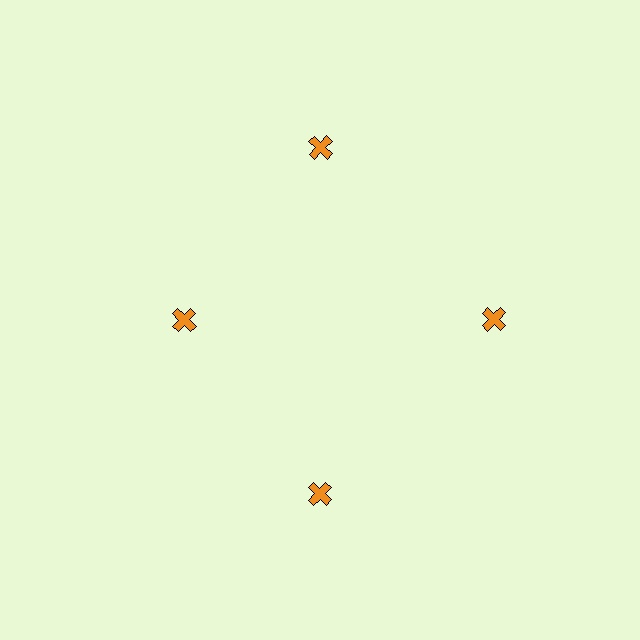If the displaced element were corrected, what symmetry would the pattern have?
It would have 4-fold rotational symmetry — the pattern would map onto itself every 90 degrees.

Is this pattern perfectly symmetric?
No. The 4 orange crosses are arranged in a ring, but one element near the 9 o'clock position is pulled inward toward the center, breaking the 4-fold rotational symmetry.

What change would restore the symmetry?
The symmetry would be restored by moving it outward, back onto the ring so that all 4 crosses sit at equal angles and equal distance from the center.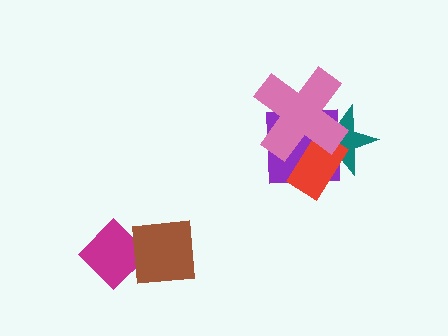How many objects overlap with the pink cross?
3 objects overlap with the pink cross.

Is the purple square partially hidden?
Yes, it is partially covered by another shape.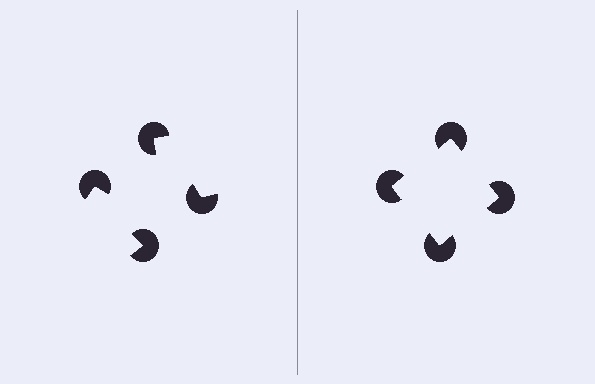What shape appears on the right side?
An illusory square.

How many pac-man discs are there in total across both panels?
8 — 4 on each side.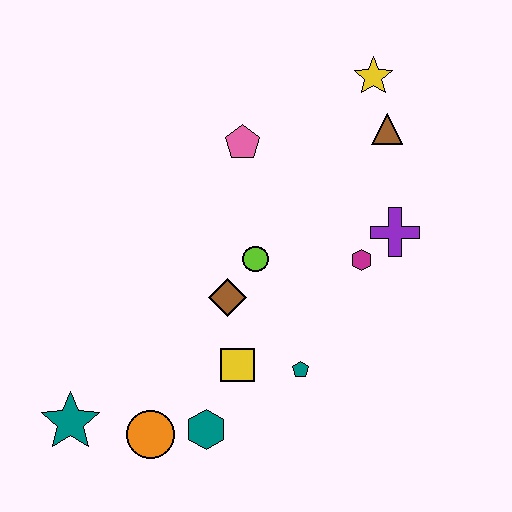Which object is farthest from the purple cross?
The teal star is farthest from the purple cross.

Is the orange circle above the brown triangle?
No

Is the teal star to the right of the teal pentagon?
No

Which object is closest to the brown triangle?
The yellow star is closest to the brown triangle.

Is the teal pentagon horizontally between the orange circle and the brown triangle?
Yes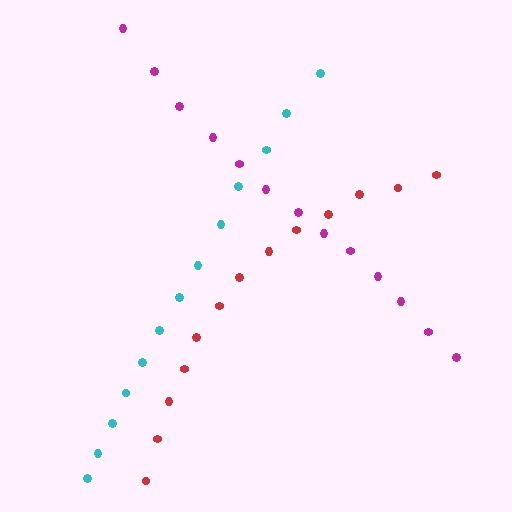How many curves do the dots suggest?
There are 3 distinct paths.